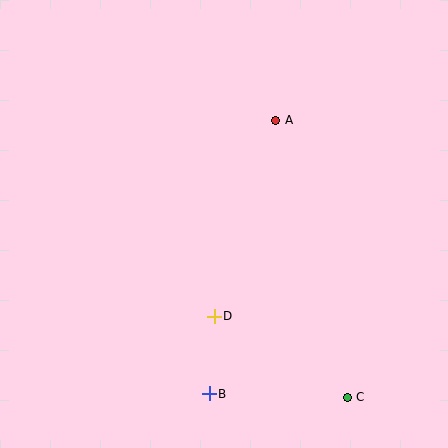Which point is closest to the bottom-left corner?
Point B is closest to the bottom-left corner.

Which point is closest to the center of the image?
Point D at (214, 316) is closest to the center.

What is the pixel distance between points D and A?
The distance between D and A is 206 pixels.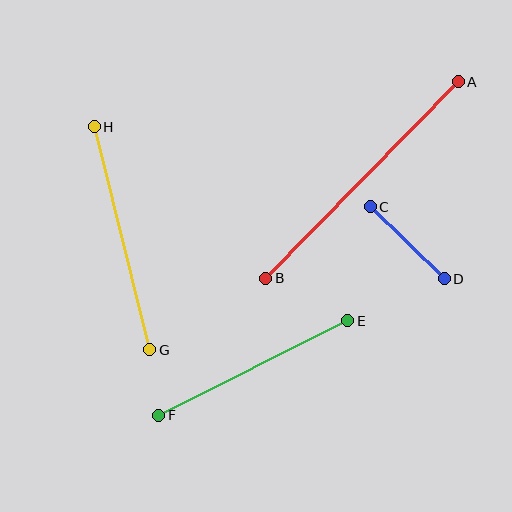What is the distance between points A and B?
The distance is approximately 275 pixels.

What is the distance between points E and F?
The distance is approximately 211 pixels.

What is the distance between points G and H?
The distance is approximately 230 pixels.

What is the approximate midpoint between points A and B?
The midpoint is at approximately (362, 180) pixels.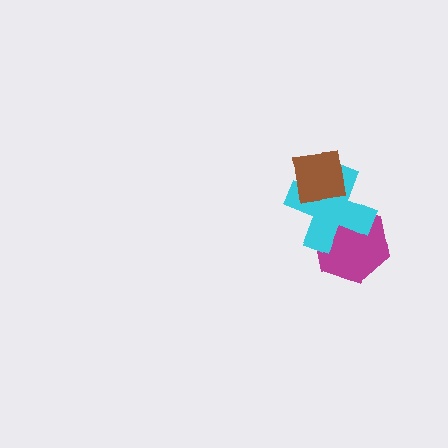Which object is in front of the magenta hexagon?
The cyan cross is in front of the magenta hexagon.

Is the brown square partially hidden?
No, no other shape covers it.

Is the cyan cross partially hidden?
Yes, it is partially covered by another shape.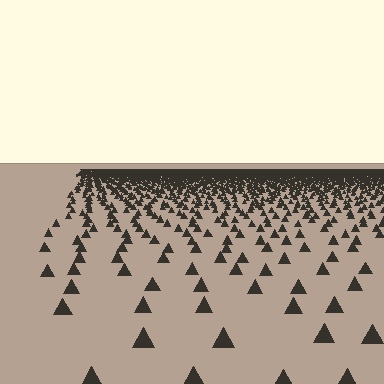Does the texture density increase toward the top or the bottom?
Density increases toward the top.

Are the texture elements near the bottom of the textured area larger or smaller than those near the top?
Larger. Near the bottom, elements are closer to the viewer and appear at a bigger on-screen size.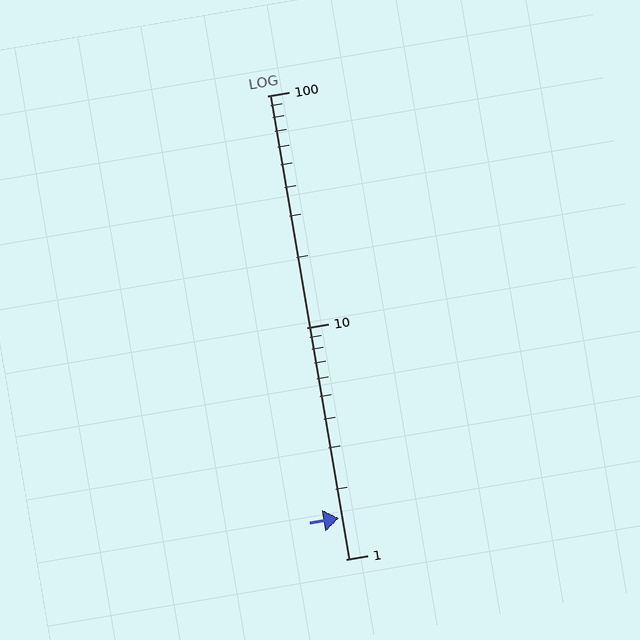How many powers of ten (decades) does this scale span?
The scale spans 2 decades, from 1 to 100.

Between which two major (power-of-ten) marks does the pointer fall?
The pointer is between 1 and 10.